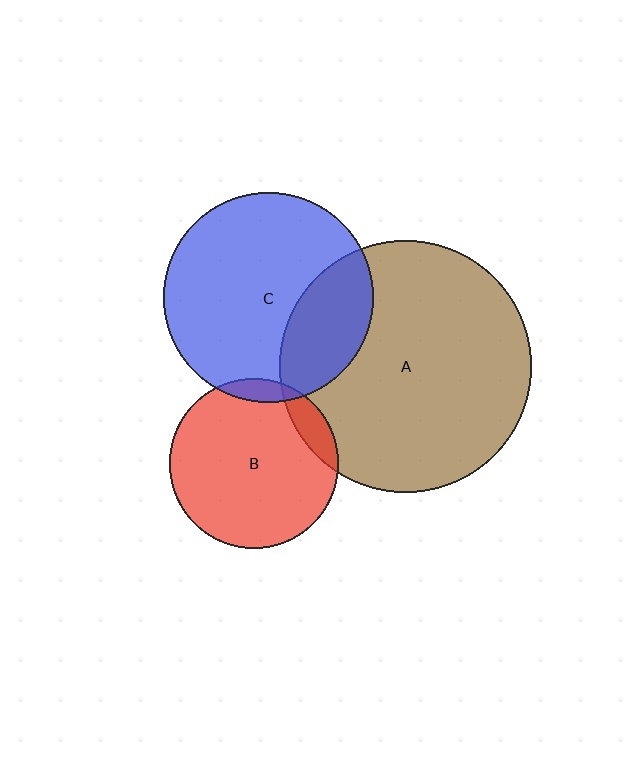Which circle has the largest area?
Circle A (brown).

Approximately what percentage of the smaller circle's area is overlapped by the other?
Approximately 10%.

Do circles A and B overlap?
Yes.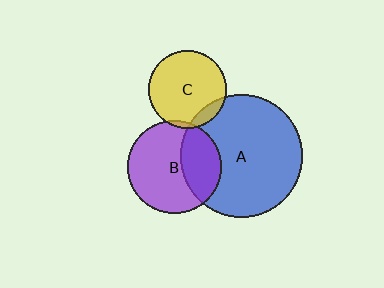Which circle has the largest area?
Circle A (blue).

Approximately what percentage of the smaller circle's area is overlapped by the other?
Approximately 10%.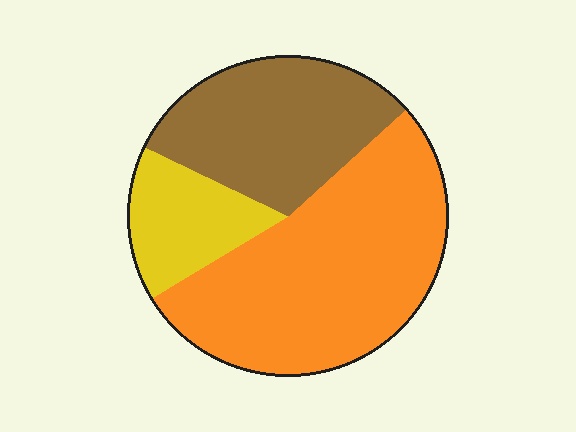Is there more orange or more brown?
Orange.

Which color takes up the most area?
Orange, at roughly 55%.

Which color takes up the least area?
Yellow, at roughly 15%.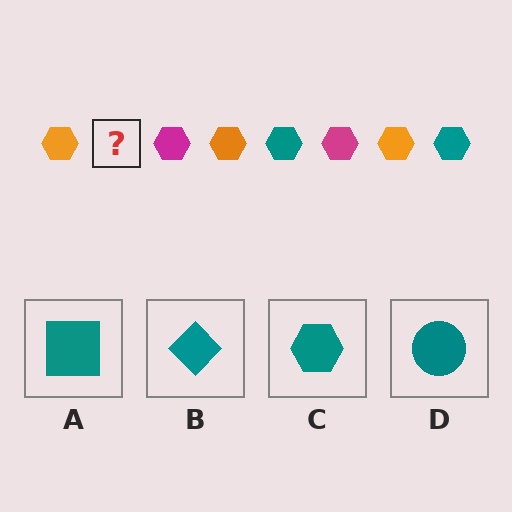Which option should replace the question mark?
Option C.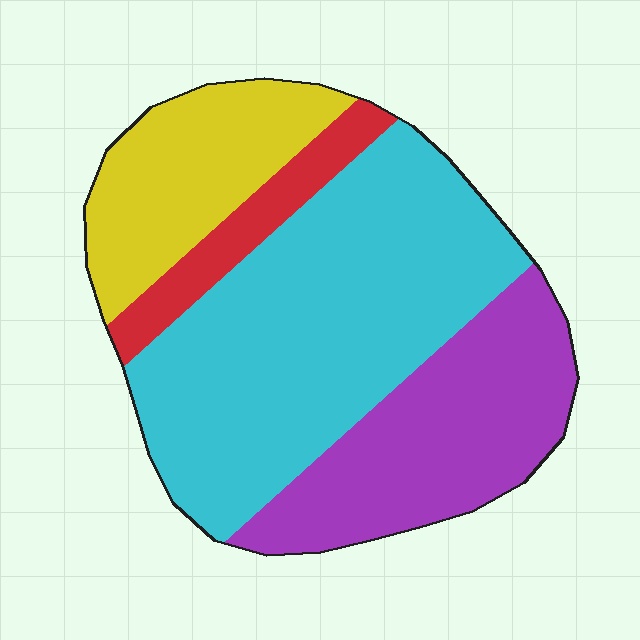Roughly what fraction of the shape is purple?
Purple takes up between a sixth and a third of the shape.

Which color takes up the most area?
Cyan, at roughly 45%.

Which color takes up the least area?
Red, at roughly 10%.